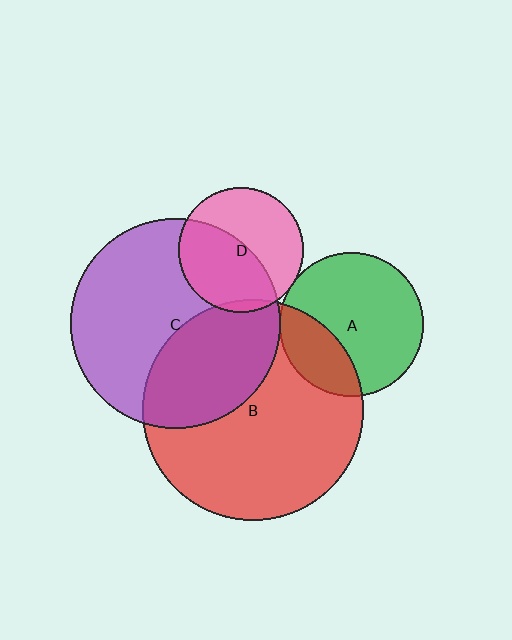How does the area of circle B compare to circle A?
Approximately 2.4 times.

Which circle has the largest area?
Circle B (red).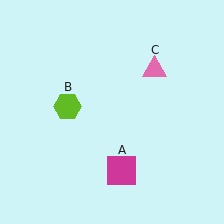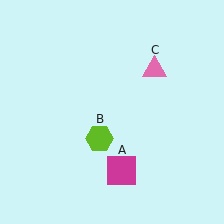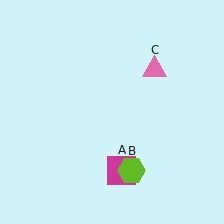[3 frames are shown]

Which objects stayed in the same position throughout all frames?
Magenta square (object A) and pink triangle (object C) remained stationary.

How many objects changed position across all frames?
1 object changed position: lime hexagon (object B).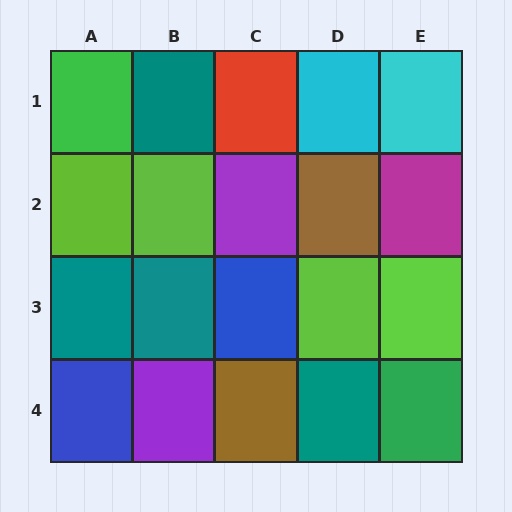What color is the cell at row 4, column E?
Green.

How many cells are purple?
2 cells are purple.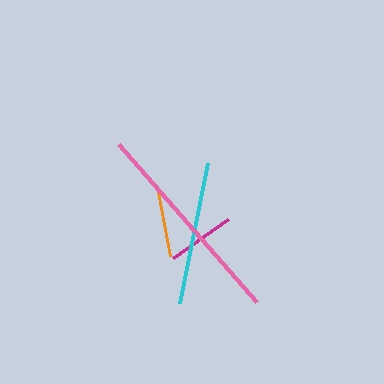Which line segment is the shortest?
The orange line is the shortest at approximately 65 pixels.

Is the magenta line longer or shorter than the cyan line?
The cyan line is longer than the magenta line.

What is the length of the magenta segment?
The magenta segment is approximately 68 pixels long.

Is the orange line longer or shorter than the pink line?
The pink line is longer than the orange line.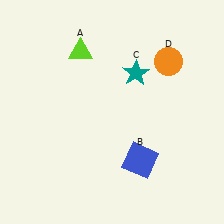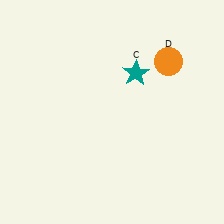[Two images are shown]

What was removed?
The lime triangle (A), the blue square (B) were removed in Image 2.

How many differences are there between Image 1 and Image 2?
There are 2 differences between the two images.